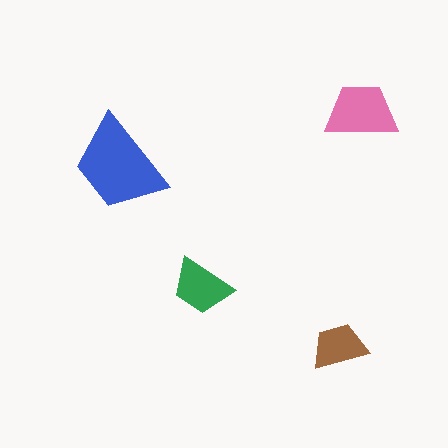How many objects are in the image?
There are 4 objects in the image.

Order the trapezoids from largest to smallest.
the blue one, the pink one, the green one, the brown one.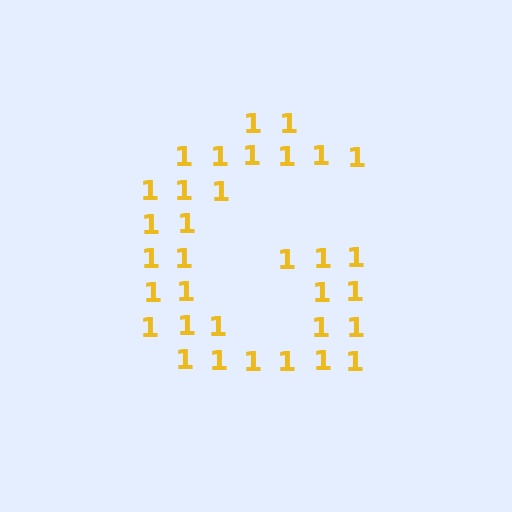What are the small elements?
The small elements are digit 1's.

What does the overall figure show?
The overall figure shows the letter G.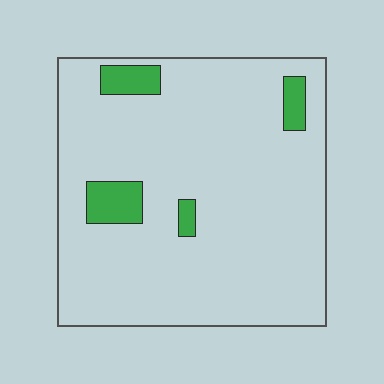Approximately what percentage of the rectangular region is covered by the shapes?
Approximately 10%.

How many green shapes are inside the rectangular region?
4.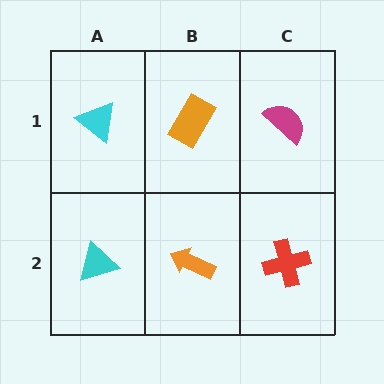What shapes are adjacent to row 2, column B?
An orange rectangle (row 1, column B), a cyan triangle (row 2, column A), a red cross (row 2, column C).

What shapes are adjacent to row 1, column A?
A cyan triangle (row 2, column A), an orange rectangle (row 1, column B).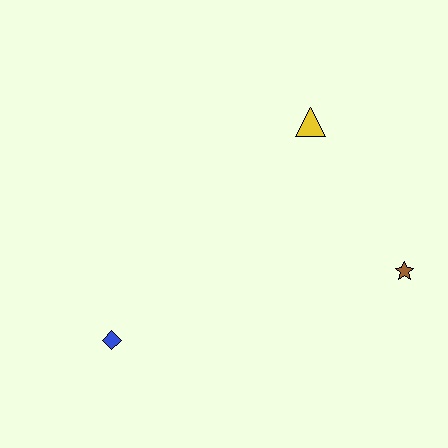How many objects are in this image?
There are 3 objects.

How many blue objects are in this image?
There is 1 blue object.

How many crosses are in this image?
There are no crosses.